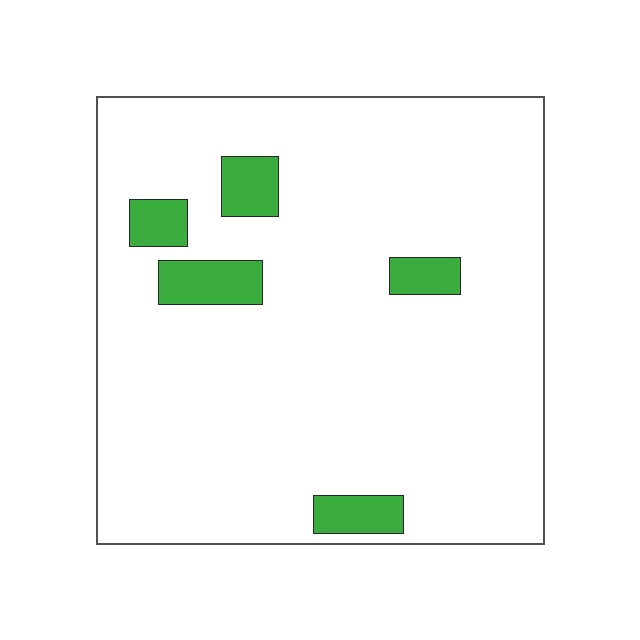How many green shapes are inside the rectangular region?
5.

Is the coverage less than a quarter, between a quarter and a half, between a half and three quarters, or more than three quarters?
Less than a quarter.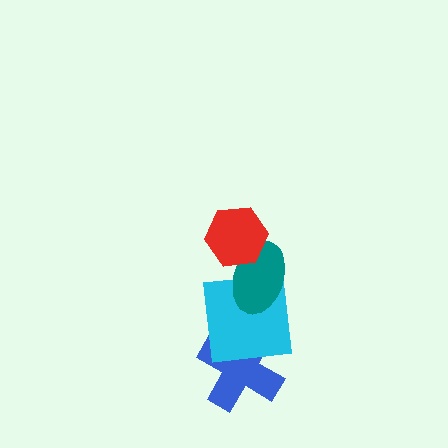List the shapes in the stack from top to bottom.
From top to bottom: the red hexagon, the teal ellipse, the cyan square, the blue cross.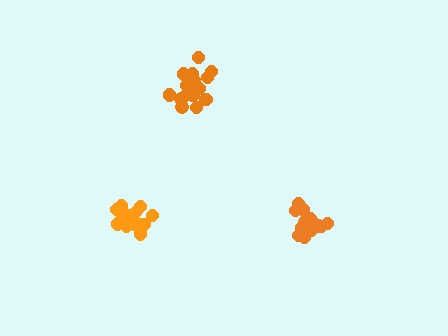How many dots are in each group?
Group 1: 19 dots, Group 2: 17 dots, Group 3: 21 dots (57 total).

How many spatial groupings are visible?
There are 3 spatial groupings.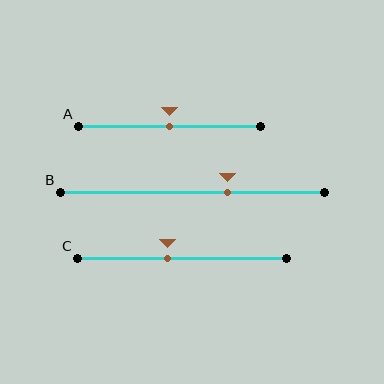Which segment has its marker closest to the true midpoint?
Segment A has its marker closest to the true midpoint.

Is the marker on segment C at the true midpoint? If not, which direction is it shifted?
No, the marker on segment C is shifted to the left by about 7% of the segment length.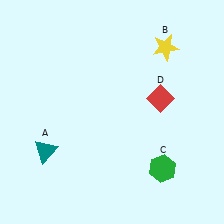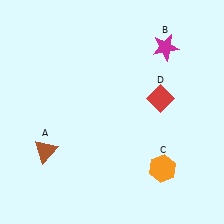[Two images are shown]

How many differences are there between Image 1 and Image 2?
There are 3 differences between the two images.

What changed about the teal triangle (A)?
In Image 1, A is teal. In Image 2, it changed to brown.